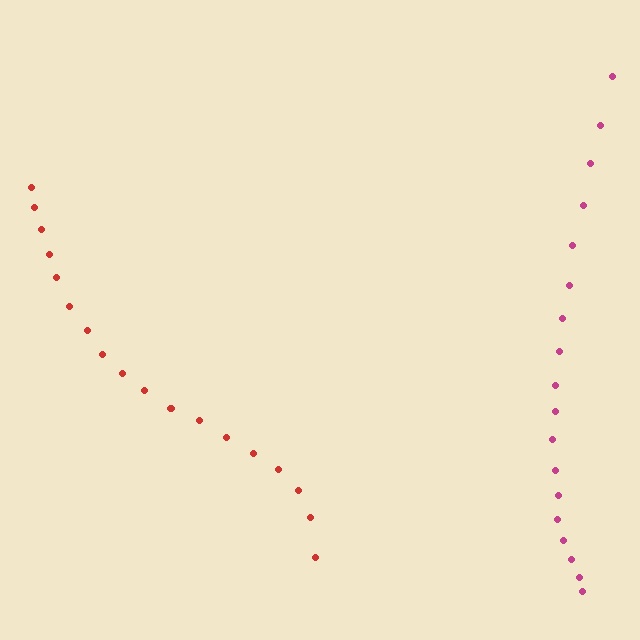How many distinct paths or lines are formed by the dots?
There are 2 distinct paths.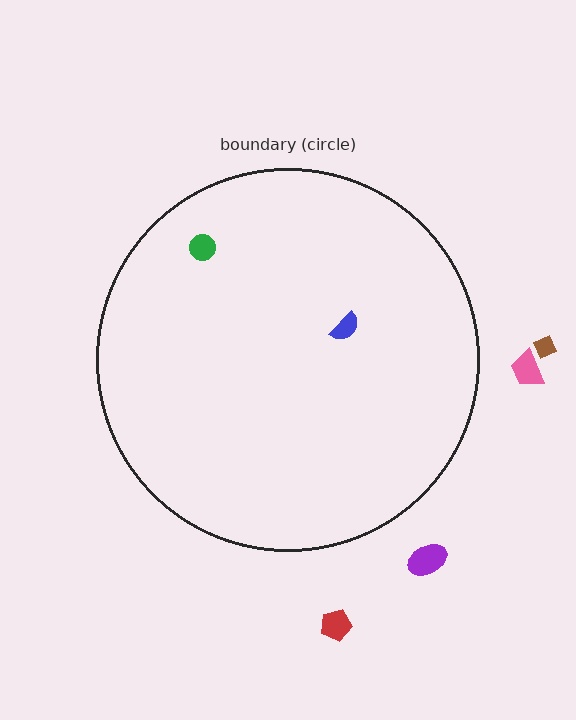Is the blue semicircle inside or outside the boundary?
Inside.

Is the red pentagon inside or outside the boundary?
Outside.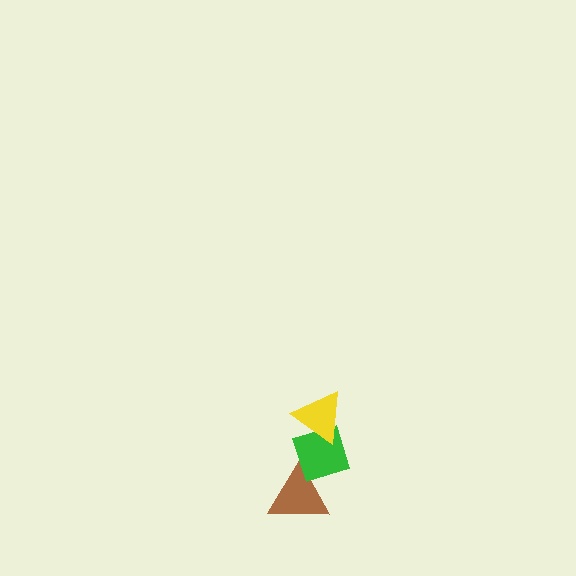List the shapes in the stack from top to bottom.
From top to bottom: the yellow triangle, the green diamond, the brown triangle.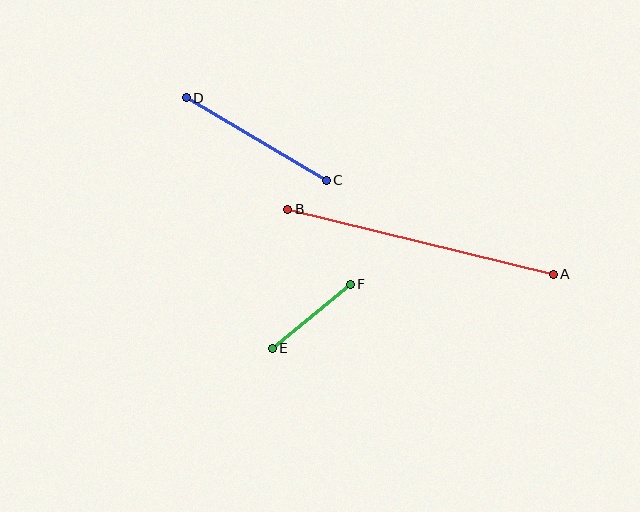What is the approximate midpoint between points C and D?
The midpoint is at approximately (256, 139) pixels.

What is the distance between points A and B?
The distance is approximately 274 pixels.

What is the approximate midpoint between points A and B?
The midpoint is at approximately (420, 242) pixels.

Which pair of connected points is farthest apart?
Points A and B are farthest apart.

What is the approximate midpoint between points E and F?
The midpoint is at approximately (311, 316) pixels.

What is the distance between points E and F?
The distance is approximately 101 pixels.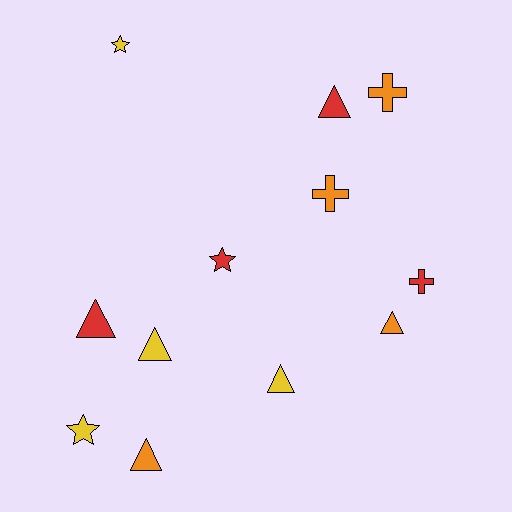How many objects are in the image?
There are 12 objects.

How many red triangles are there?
There are 2 red triangles.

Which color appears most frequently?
Red, with 4 objects.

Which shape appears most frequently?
Triangle, with 6 objects.